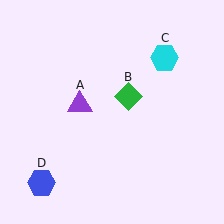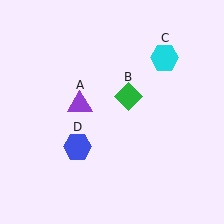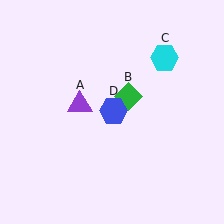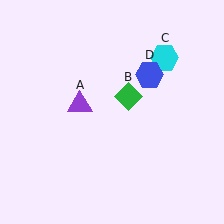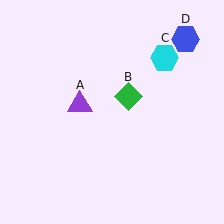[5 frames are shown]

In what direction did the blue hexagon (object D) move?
The blue hexagon (object D) moved up and to the right.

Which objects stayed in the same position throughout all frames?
Purple triangle (object A) and green diamond (object B) and cyan hexagon (object C) remained stationary.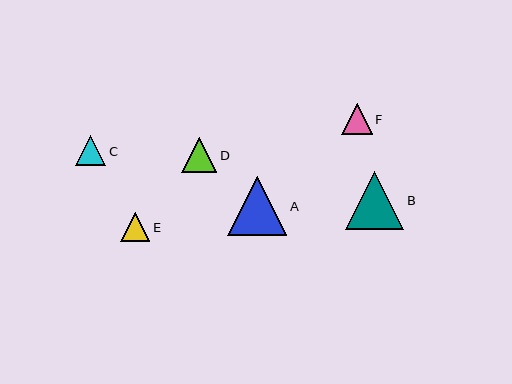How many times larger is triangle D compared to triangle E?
Triangle D is approximately 1.2 times the size of triangle E.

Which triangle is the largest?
Triangle A is the largest with a size of approximately 59 pixels.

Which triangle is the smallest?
Triangle E is the smallest with a size of approximately 29 pixels.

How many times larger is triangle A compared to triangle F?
Triangle A is approximately 1.9 times the size of triangle F.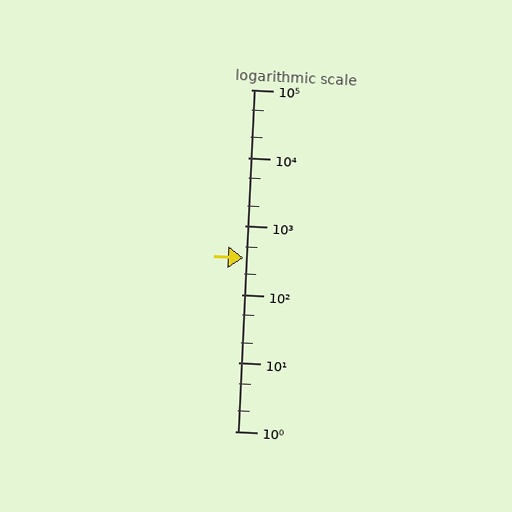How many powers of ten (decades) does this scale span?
The scale spans 5 decades, from 1 to 100000.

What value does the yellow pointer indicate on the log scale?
The pointer indicates approximately 340.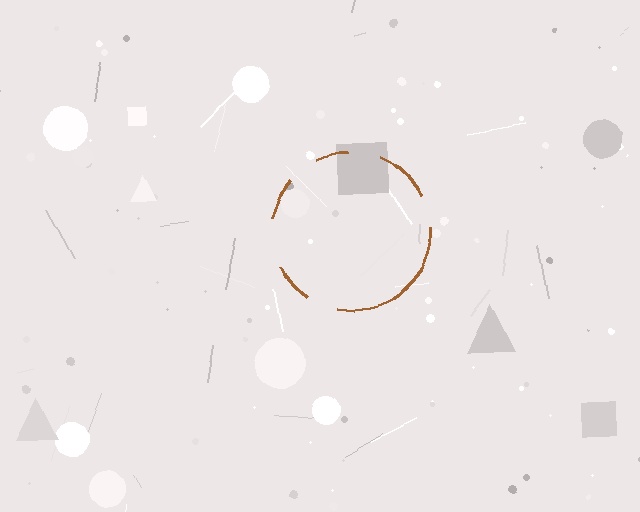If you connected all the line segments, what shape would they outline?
They would outline a circle.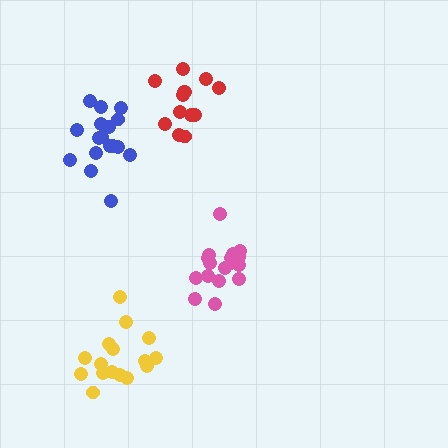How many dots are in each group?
Group 1: 13 dots, Group 2: 17 dots, Group 3: 17 dots, Group 4: 16 dots (63 total).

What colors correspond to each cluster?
The clusters are colored: red, blue, pink, yellow.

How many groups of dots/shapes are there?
There are 4 groups.